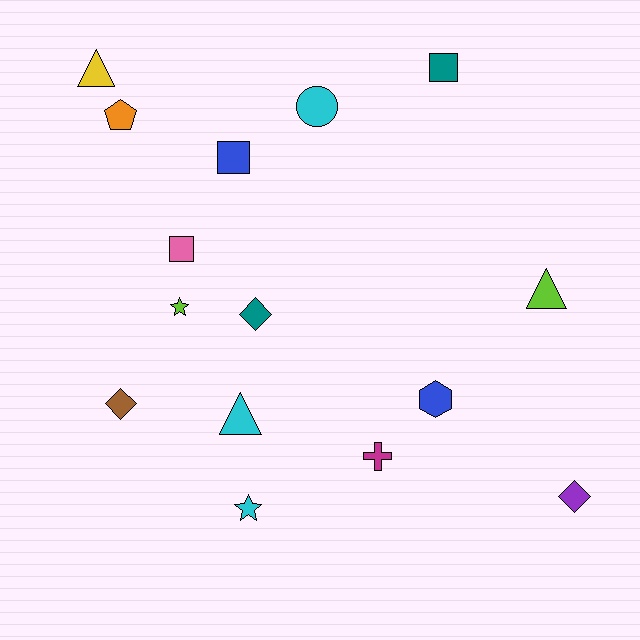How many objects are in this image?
There are 15 objects.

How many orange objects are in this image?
There is 1 orange object.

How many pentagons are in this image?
There is 1 pentagon.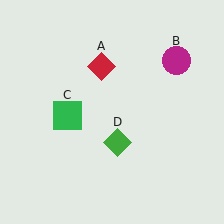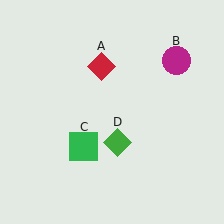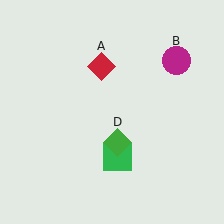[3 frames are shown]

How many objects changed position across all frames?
1 object changed position: green square (object C).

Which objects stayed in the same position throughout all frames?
Red diamond (object A) and magenta circle (object B) and green diamond (object D) remained stationary.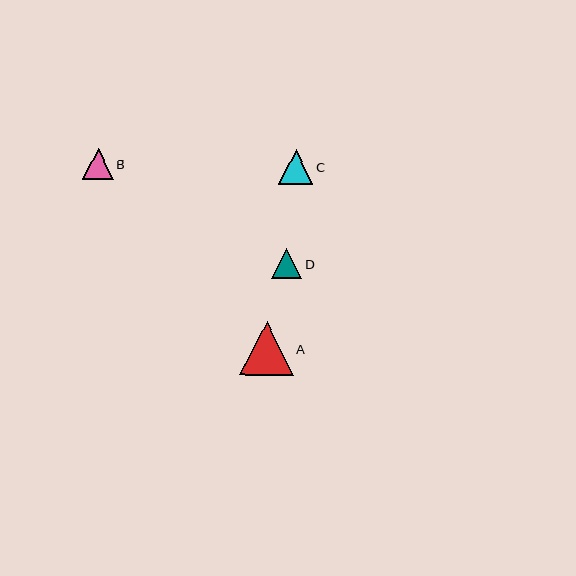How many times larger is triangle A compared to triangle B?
Triangle A is approximately 1.8 times the size of triangle B.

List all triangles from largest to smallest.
From largest to smallest: A, C, B, D.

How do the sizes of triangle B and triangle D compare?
Triangle B and triangle D are approximately the same size.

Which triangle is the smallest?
Triangle D is the smallest with a size of approximately 30 pixels.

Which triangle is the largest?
Triangle A is the largest with a size of approximately 54 pixels.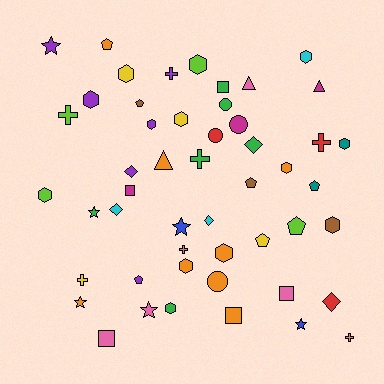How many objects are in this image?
There are 50 objects.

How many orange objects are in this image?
There are 9 orange objects.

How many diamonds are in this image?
There are 5 diamonds.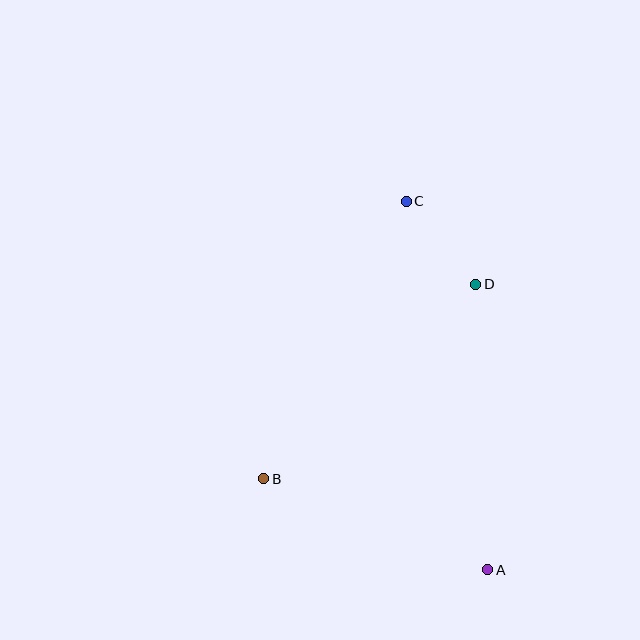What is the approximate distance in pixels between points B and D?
The distance between B and D is approximately 287 pixels.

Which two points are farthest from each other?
Points A and C are farthest from each other.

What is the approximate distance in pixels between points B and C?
The distance between B and C is approximately 312 pixels.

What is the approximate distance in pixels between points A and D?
The distance between A and D is approximately 286 pixels.